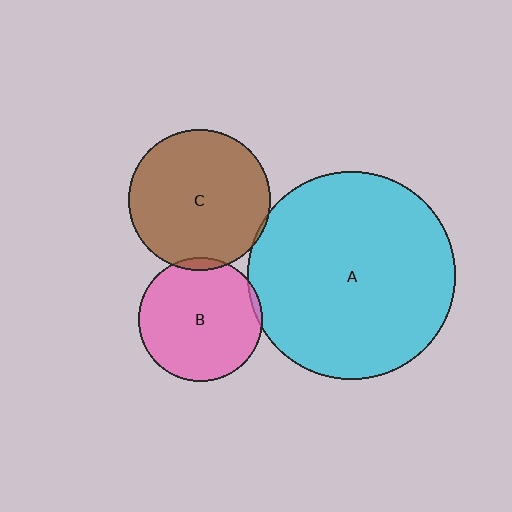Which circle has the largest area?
Circle A (cyan).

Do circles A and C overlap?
Yes.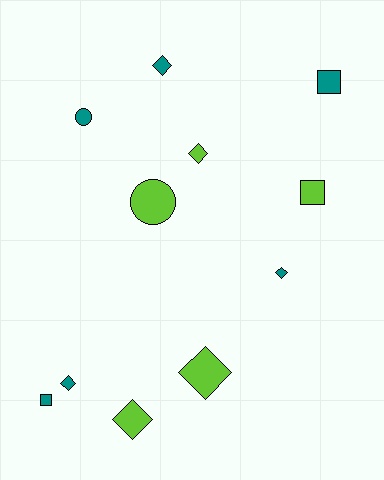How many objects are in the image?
There are 11 objects.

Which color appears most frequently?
Teal, with 6 objects.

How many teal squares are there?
There are 2 teal squares.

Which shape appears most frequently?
Diamond, with 6 objects.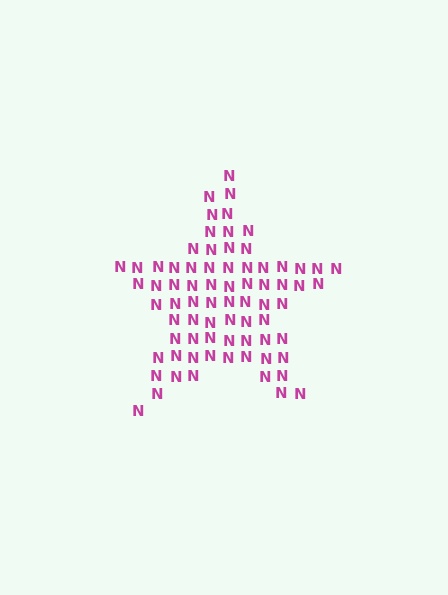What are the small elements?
The small elements are letter N's.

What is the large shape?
The large shape is a star.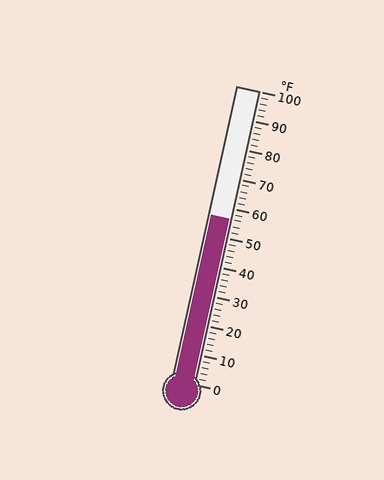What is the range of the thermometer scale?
The thermometer scale ranges from 0°F to 100°F.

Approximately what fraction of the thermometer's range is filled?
The thermometer is filled to approximately 55% of its range.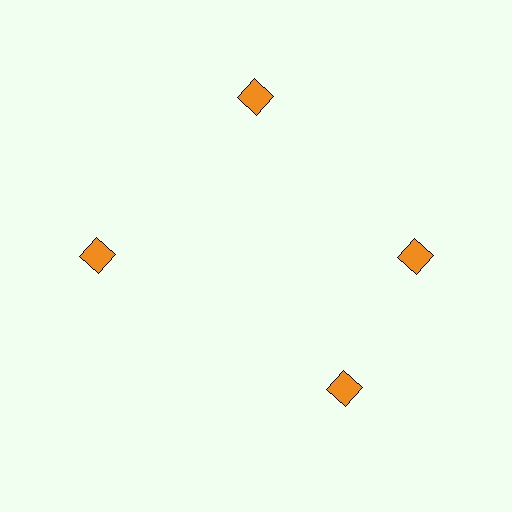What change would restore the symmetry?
The symmetry would be restored by rotating it back into even spacing with its neighbors so that all 4 diamonds sit at equal angles and equal distance from the center.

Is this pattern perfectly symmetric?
No. The 4 orange diamonds are arranged in a ring, but one element near the 6 o'clock position is rotated out of alignment along the ring, breaking the 4-fold rotational symmetry.